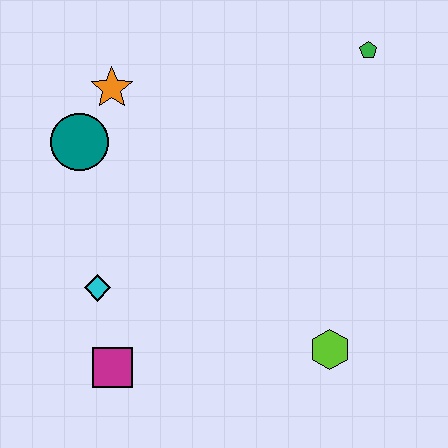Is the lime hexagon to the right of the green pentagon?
No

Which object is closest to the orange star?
The teal circle is closest to the orange star.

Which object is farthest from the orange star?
The lime hexagon is farthest from the orange star.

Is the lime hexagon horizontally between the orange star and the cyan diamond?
No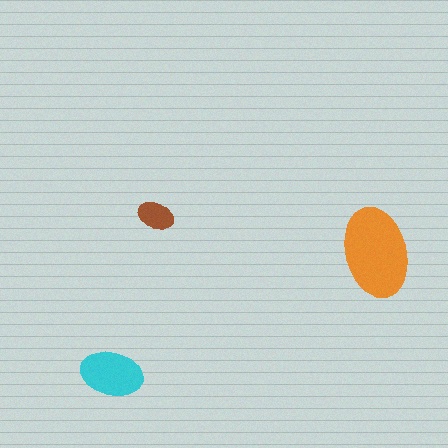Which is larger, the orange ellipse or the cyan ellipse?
The orange one.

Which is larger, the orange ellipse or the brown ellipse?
The orange one.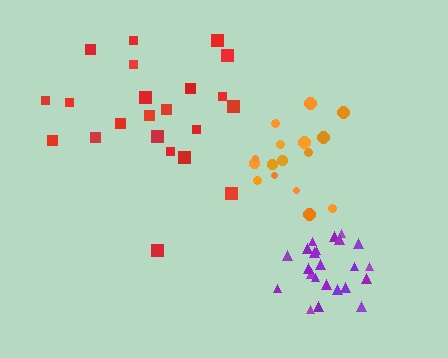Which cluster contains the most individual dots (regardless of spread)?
Purple (23).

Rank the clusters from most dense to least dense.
purple, orange, red.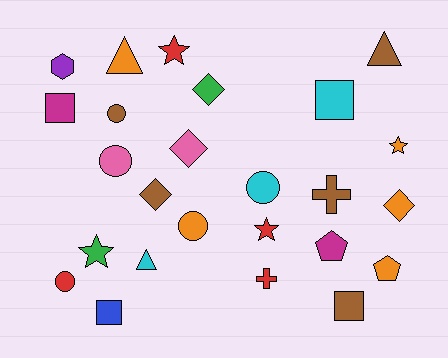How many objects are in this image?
There are 25 objects.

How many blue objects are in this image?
There is 1 blue object.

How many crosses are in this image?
There are 2 crosses.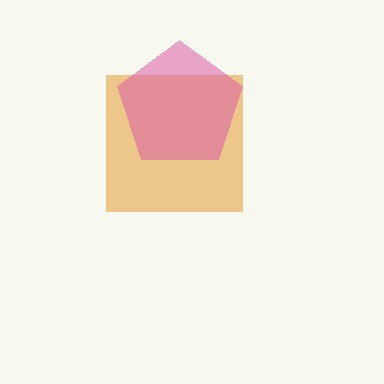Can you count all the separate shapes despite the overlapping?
Yes, there are 2 separate shapes.